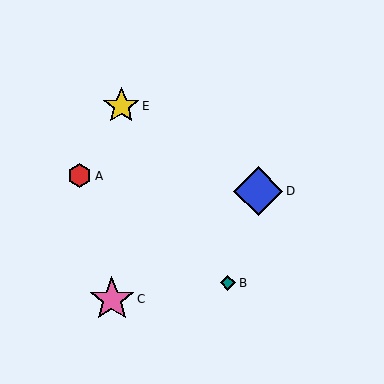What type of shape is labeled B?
Shape B is a teal diamond.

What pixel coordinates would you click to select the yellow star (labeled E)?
Click at (121, 106) to select the yellow star E.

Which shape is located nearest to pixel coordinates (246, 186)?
The blue diamond (labeled D) at (258, 191) is nearest to that location.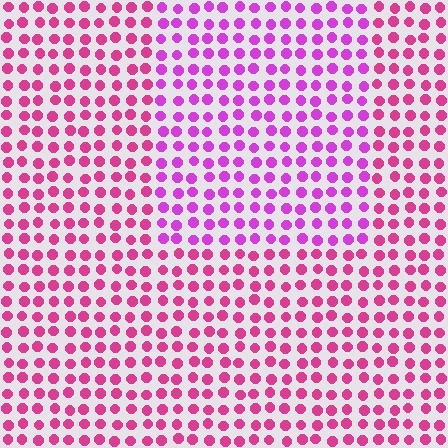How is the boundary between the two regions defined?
The boundary is defined purely by a slight shift in hue (about 29 degrees). Spacing, size, and orientation are identical on both sides.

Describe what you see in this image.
The image is filled with small magenta elements in a uniform arrangement. A rectangle-shaped region is visible where the elements are tinted to a slightly different hue, forming a subtle color boundary.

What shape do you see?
I see a rectangle.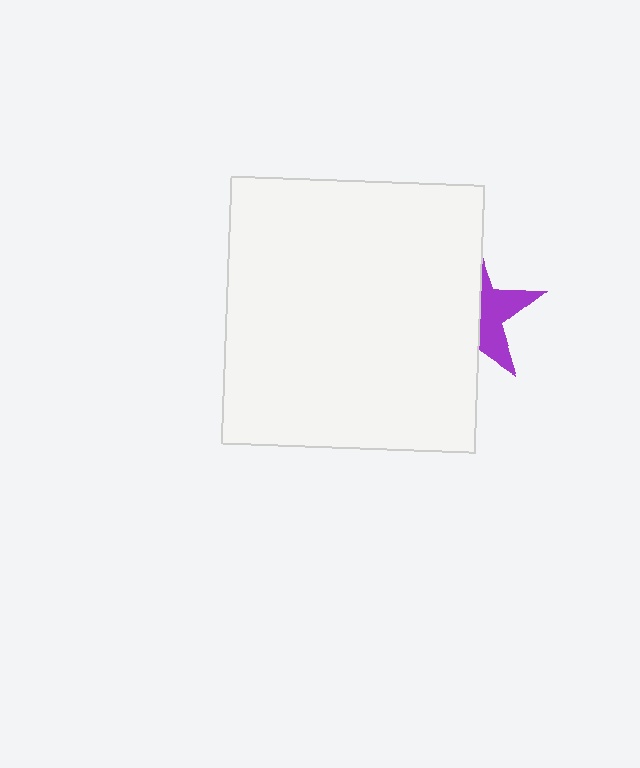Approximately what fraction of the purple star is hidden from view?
Roughly 60% of the purple star is hidden behind the white rectangle.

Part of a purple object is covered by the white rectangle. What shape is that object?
It is a star.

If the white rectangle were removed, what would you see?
You would see the complete purple star.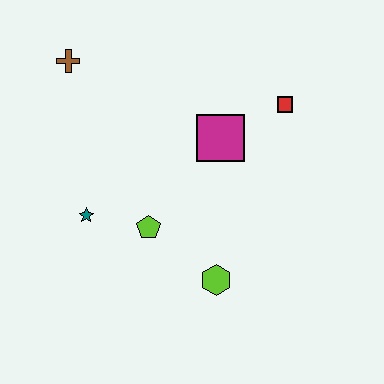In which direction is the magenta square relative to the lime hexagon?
The magenta square is above the lime hexagon.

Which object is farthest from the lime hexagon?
The brown cross is farthest from the lime hexagon.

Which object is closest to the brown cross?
The teal star is closest to the brown cross.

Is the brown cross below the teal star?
No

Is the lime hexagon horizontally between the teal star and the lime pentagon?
No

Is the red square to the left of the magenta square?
No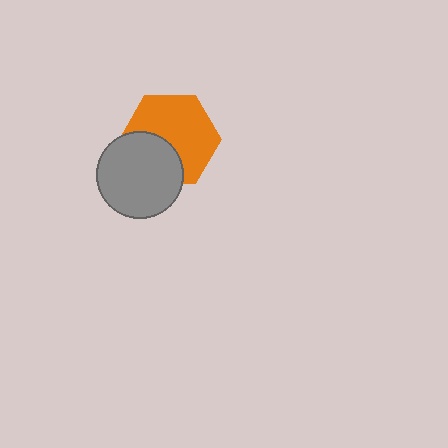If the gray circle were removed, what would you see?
You would see the complete orange hexagon.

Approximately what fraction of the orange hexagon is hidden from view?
Roughly 35% of the orange hexagon is hidden behind the gray circle.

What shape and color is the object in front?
The object in front is a gray circle.